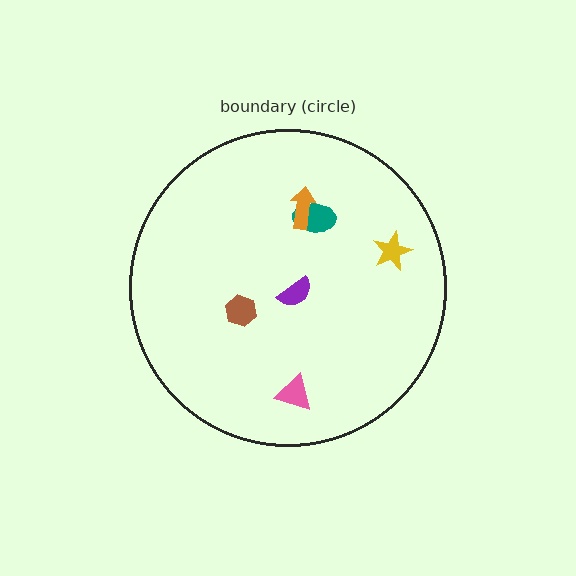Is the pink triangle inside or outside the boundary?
Inside.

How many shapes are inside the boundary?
6 inside, 0 outside.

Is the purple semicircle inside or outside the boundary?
Inside.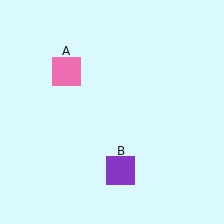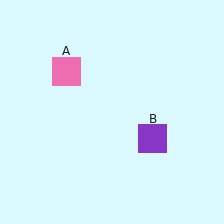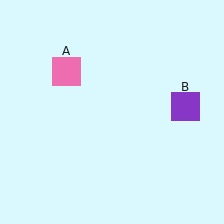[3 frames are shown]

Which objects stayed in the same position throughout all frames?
Pink square (object A) remained stationary.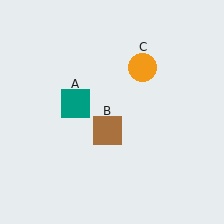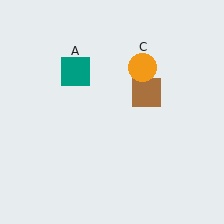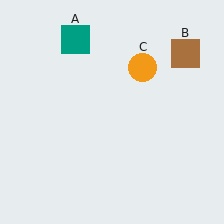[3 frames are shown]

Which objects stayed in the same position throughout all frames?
Orange circle (object C) remained stationary.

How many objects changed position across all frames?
2 objects changed position: teal square (object A), brown square (object B).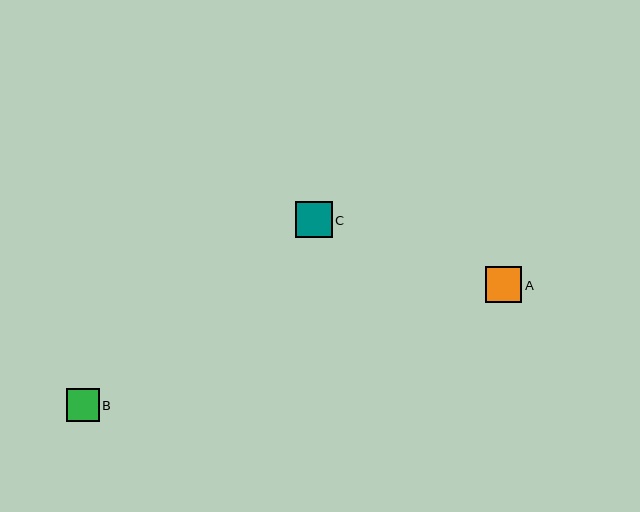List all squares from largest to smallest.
From largest to smallest: C, A, B.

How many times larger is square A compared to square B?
Square A is approximately 1.1 times the size of square B.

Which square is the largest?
Square C is the largest with a size of approximately 36 pixels.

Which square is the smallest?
Square B is the smallest with a size of approximately 33 pixels.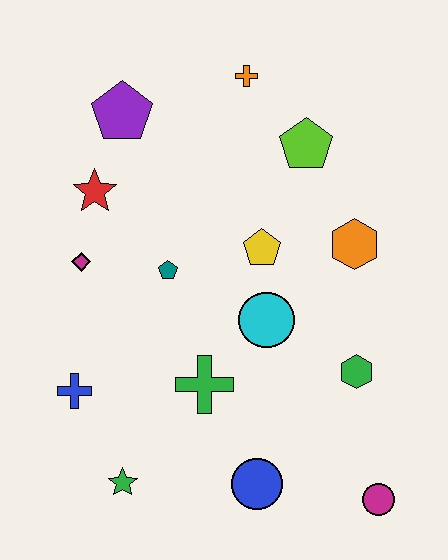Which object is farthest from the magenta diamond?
The magenta circle is farthest from the magenta diamond.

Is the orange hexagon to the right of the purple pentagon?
Yes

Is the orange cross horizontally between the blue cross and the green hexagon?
Yes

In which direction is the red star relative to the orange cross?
The red star is to the left of the orange cross.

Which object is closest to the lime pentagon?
The orange cross is closest to the lime pentagon.